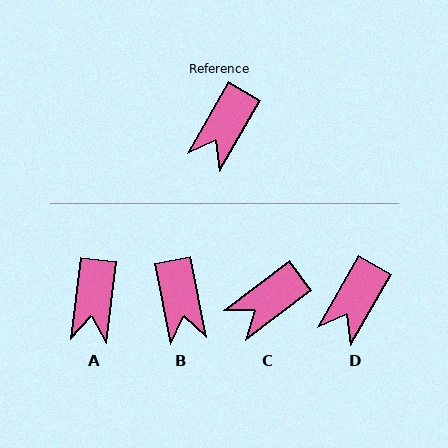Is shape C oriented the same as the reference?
No, it is off by about 23 degrees.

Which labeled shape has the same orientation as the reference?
D.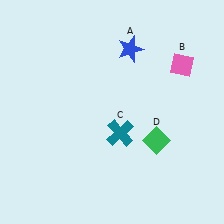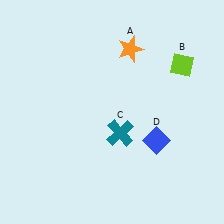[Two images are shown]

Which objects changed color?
A changed from blue to orange. B changed from pink to lime. D changed from green to blue.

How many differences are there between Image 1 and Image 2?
There are 3 differences between the two images.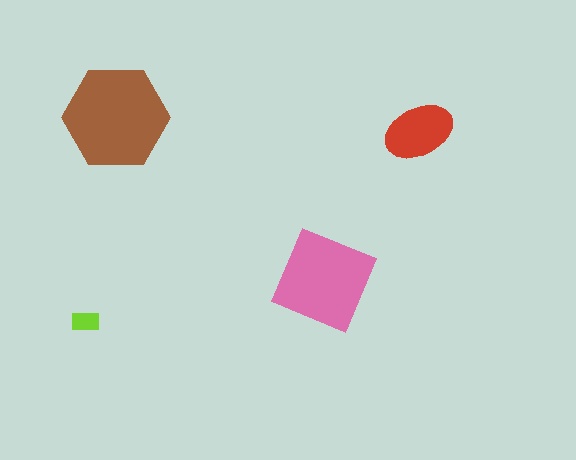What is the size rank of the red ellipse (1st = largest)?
3rd.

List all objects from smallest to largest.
The lime rectangle, the red ellipse, the pink diamond, the brown hexagon.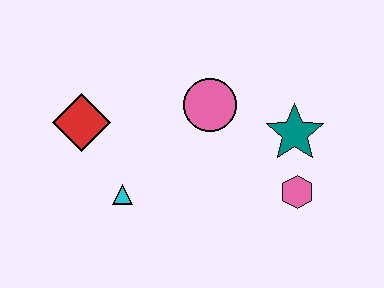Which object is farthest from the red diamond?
The pink hexagon is farthest from the red diamond.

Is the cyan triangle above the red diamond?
No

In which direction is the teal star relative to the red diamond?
The teal star is to the right of the red diamond.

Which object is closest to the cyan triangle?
The red diamond is closest to the cyan triangle.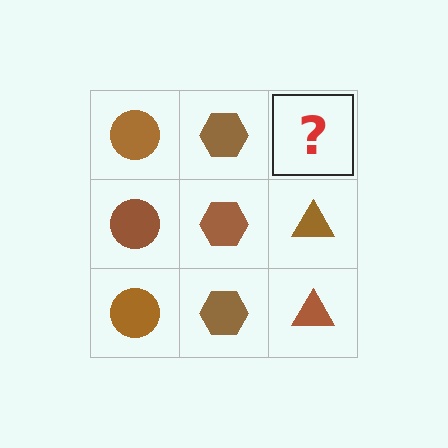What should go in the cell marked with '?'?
The missing cell should contain a brown triangle.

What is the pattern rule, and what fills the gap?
The rule is that each column has a consistent shape. The gap should be filled with a brown triangle.